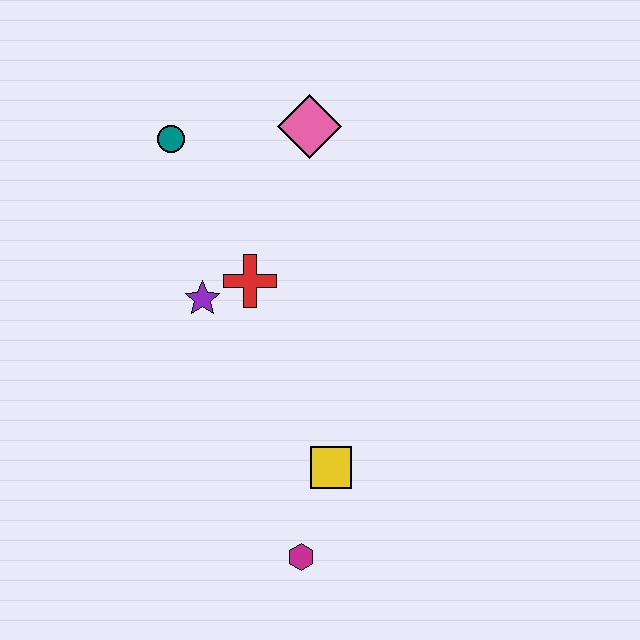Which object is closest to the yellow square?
The magenta hexagon is closest to the yellow square.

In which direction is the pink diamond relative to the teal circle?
The pink diamond is to the right of the teal circle.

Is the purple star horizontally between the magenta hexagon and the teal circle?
Yes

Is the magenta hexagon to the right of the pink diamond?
No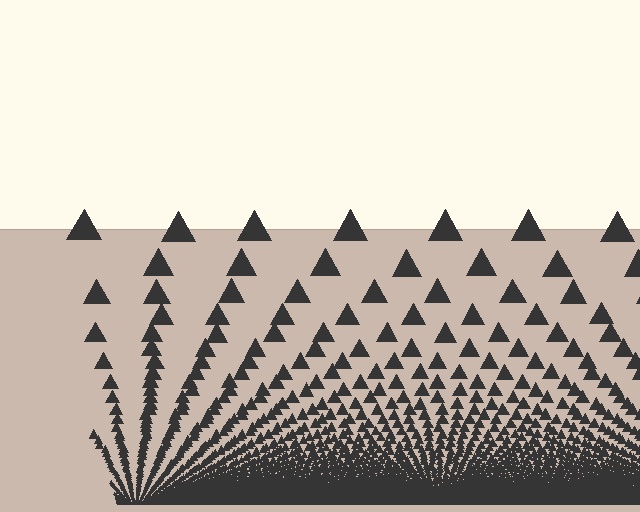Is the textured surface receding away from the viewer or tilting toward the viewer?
The surface appears to tilt toward the viewer. Texture elements get larger and sparser toward the top.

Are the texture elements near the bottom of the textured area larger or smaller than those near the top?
Smaller. The gradient is inverted — elements near the bottom are smaller and denser.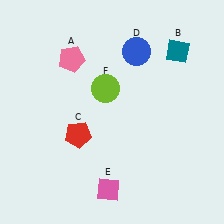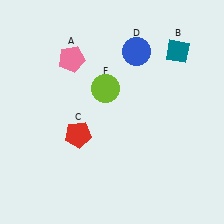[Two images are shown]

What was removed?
The pink diamond (E) was removed in Image 2.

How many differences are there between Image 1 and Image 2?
There is 1 difference between the two images.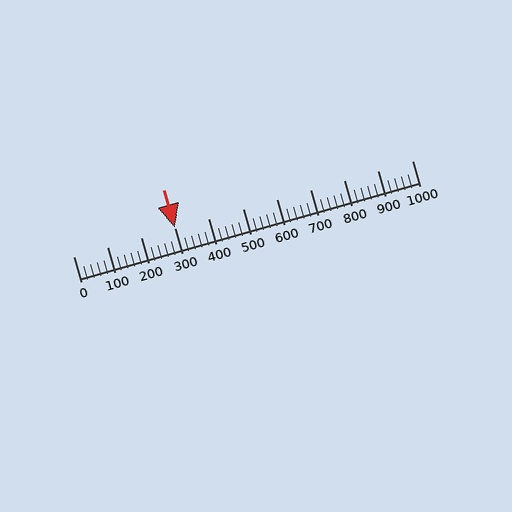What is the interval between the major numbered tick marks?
The major tick marks are spaced 100 units apart.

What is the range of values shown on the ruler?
The ruler shows values from 0 to 1000.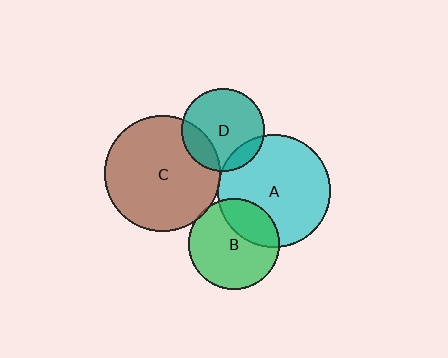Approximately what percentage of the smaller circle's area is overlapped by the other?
Approximately 5%.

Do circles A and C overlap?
Yes.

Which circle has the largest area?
Circle C (brown).